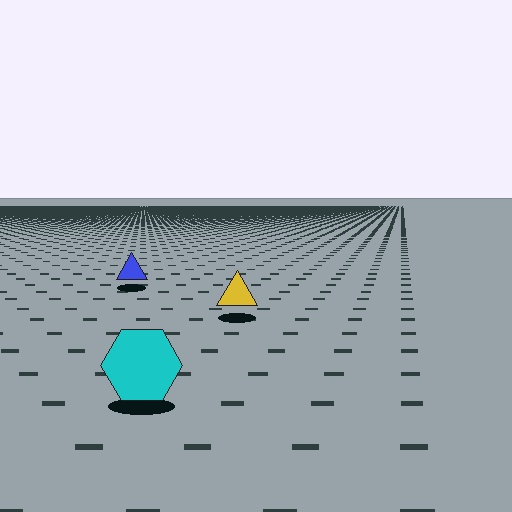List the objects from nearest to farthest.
From nearest to farthest: the cyan hexagon, the yellow triangle, the blue triangle.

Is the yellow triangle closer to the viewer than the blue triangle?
Yes. The yellow triangle is closer — you can tell from the texture gradient: the ground texture is coarser near it.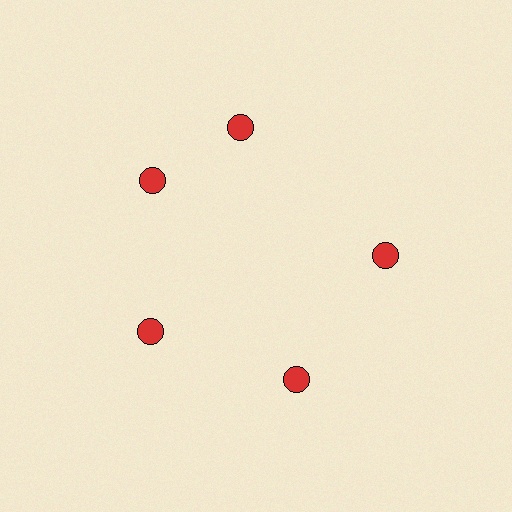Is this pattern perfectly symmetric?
No. The 5 red circles are arranged in a ring, but one element near the 1 o'clock position is rotated out of alignment along the ring, breaking the 5-fold rotational symmetry.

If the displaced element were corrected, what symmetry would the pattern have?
It would have 5-fold rotational symmetry — the pattern would map onto itself every 72 degrees.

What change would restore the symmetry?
The symmetry would be restored by rotating it back into even spacing with its neighbors so that all 5 circles sit at equal angles and equal distance from the center.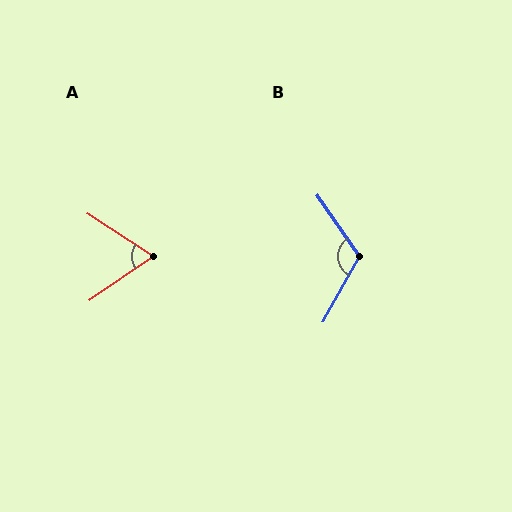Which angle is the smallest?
A, at approximately 68 degrees.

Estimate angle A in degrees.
Approximately 68 degrees.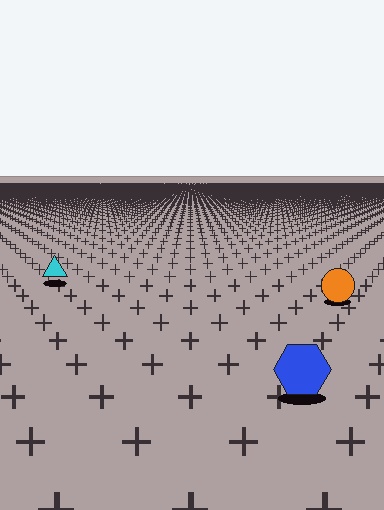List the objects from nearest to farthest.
From nearest to farthest: the blue hexagon, the orange circle, the cyan triangle.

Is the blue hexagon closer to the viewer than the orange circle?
Yes. The blue hexagon is closer — you can tell from the texture gradient: the ground texture is coarser near it.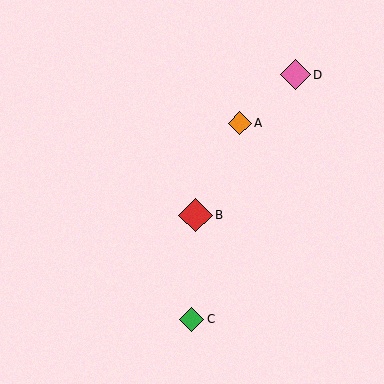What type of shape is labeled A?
Shape A is an orange diamond.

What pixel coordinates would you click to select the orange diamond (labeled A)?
Click at (240, 123) to select the orange diamond A.